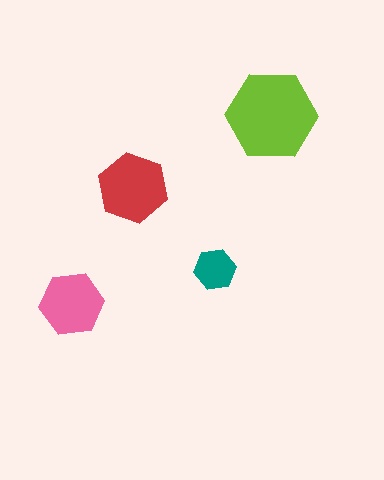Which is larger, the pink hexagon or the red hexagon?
The red one.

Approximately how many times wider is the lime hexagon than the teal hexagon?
About 2 times wider.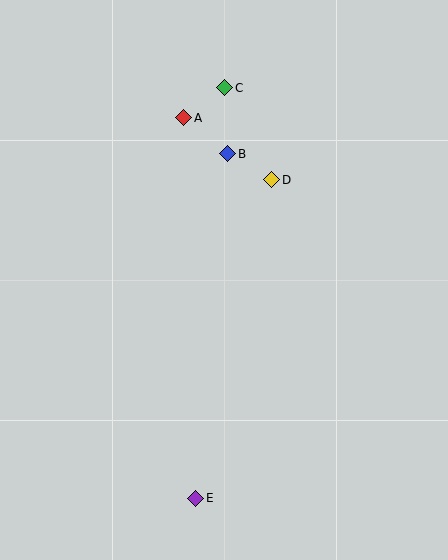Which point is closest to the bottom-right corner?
Point E is closest to the bottom-right corner.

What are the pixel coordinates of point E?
Point E is at (196, 498).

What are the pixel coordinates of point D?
Point D is at (272, 180).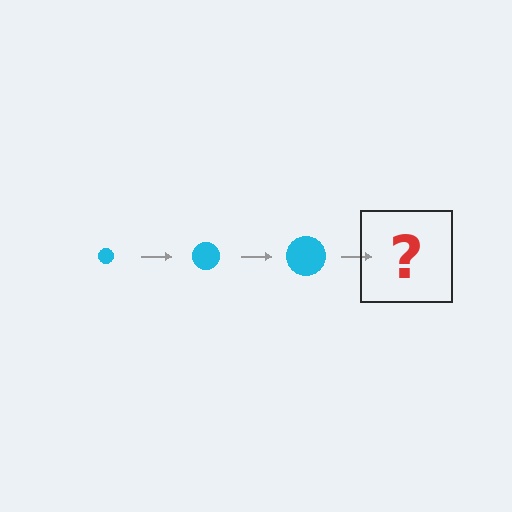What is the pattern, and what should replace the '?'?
The pattern is that the circle gets progressively larger each step. The '?' should be a cyan circle, larger than the previous one.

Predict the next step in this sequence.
The next step is a cyan circle, larger than the previous one.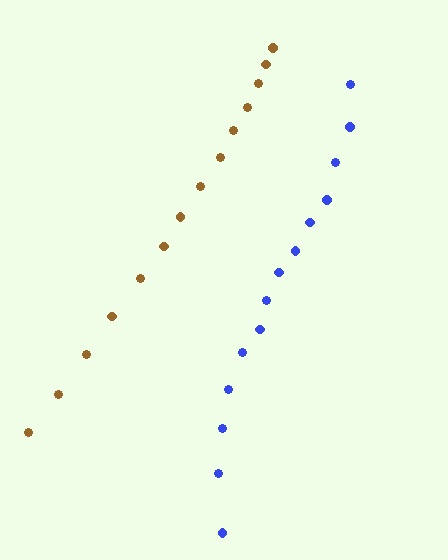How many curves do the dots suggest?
There are 2 distinct paths.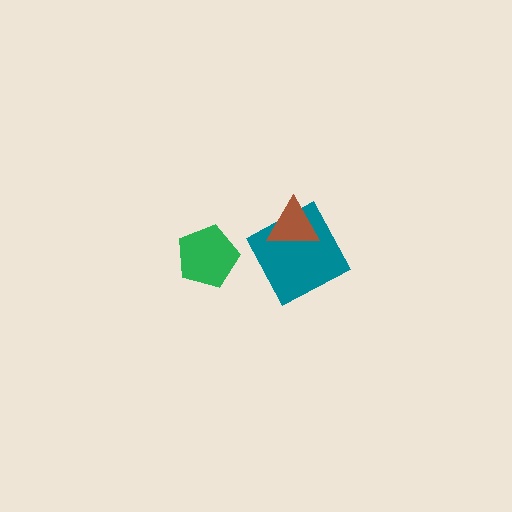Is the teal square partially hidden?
Yes, it is partially covered by another shape.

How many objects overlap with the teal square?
1 object overlaps with the teal square.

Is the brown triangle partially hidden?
No, no other shape covers it.